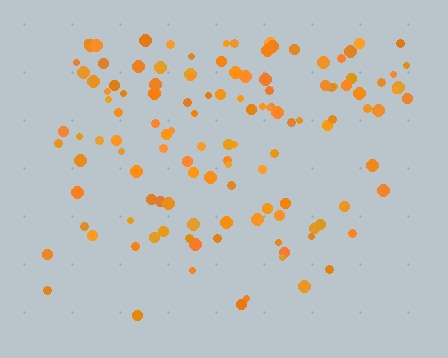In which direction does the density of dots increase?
From bottom to top, with the top side densest.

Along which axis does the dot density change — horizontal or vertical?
Vertical.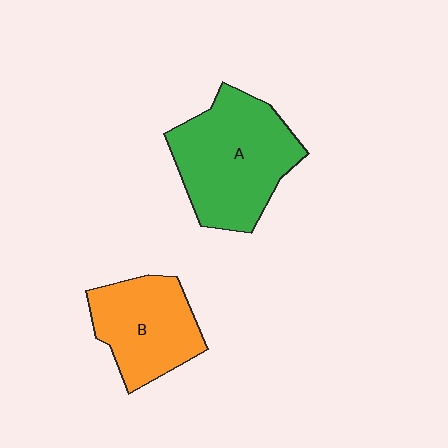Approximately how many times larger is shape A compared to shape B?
Approximately 1.4 times.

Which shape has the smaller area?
Shape B (orange).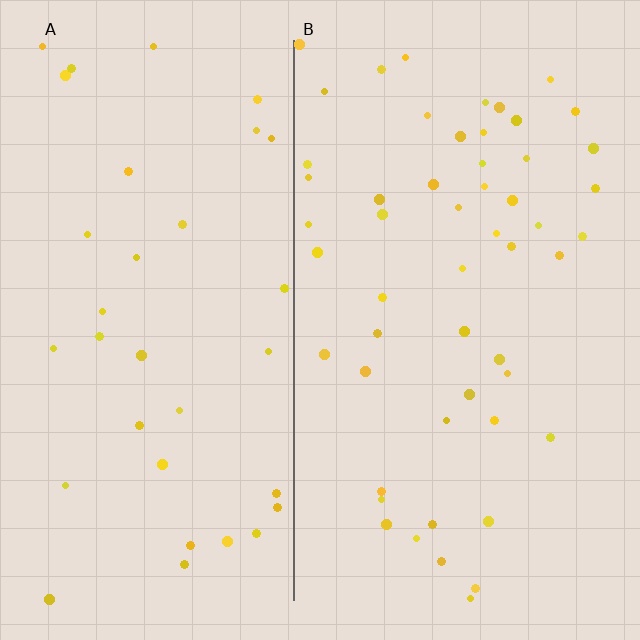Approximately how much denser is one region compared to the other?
Approximately 1.5× — region B over region A.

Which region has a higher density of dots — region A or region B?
B (the right).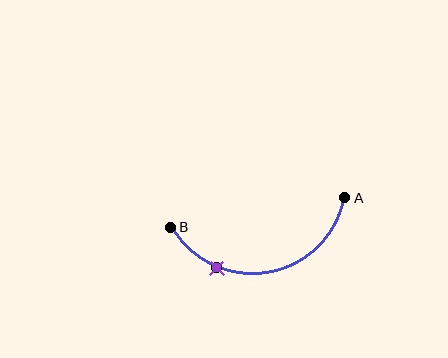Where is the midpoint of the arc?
The arc midpoint is the point on the curve farthest from the straight line joining A and B. It sits below that line.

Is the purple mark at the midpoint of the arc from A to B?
No. The purple mark lies on the arc but is closer to endpoint B. The arc midpoint would be at the point on the curve equidistant along the arc from both A and B.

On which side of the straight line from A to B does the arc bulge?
The arc bulges below the straight line connecting A and B.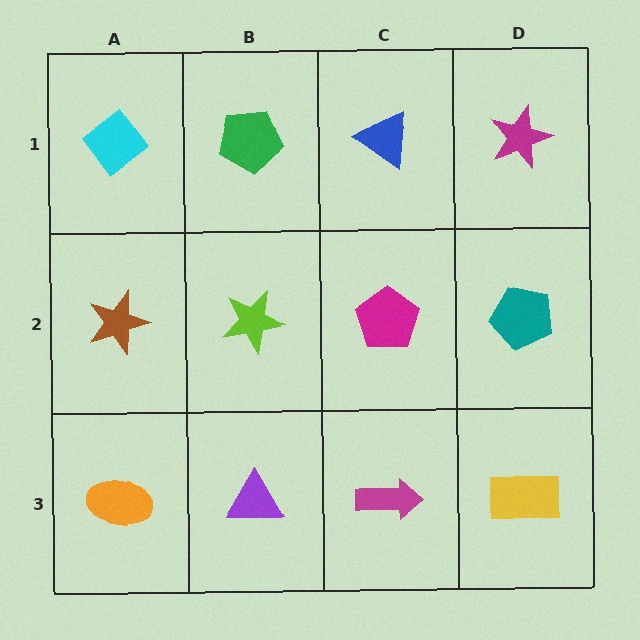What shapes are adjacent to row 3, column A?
A brown star (row 2, column A), a purple triangle (row 3, column B).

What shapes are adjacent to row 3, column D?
A teal pentagon (row 2, column D), a magenta arrow (row 3, column C).